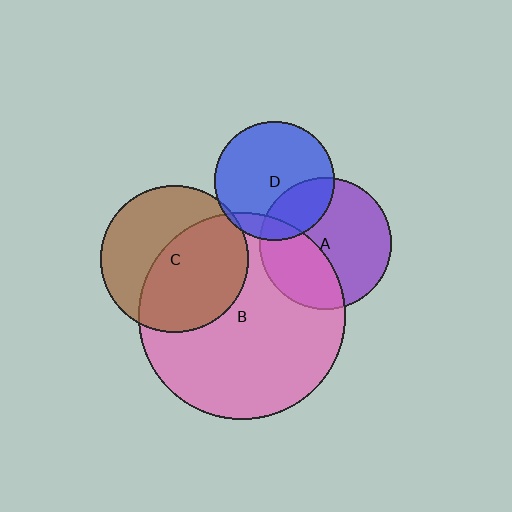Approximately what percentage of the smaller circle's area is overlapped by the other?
Approximately 35%.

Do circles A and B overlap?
Yes.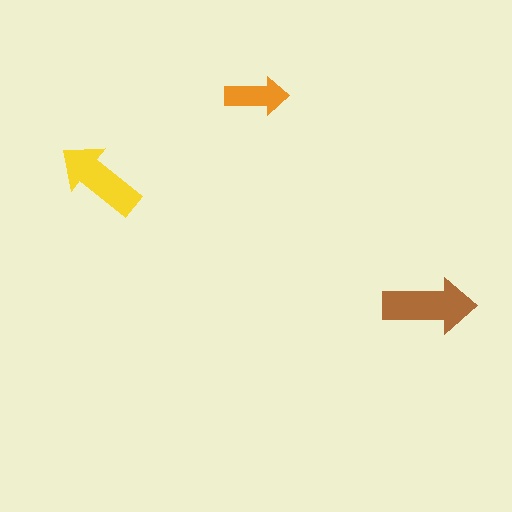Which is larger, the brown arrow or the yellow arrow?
The brown one.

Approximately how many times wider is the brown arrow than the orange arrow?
About 1.5 times wider.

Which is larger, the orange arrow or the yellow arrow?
The yellow one.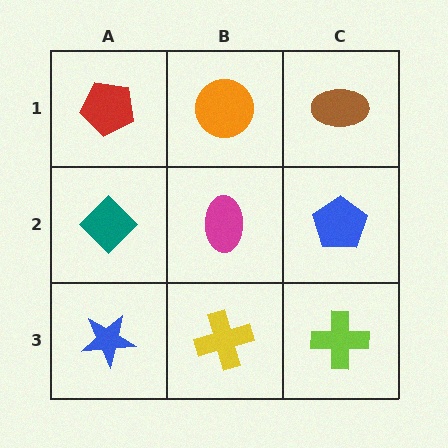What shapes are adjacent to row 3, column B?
A magenta ellipse (row 2, column B), a blue star (row 3, column A), a lime cross (row 3, column C).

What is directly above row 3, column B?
A magenta ellipse.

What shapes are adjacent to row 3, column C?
A blue pentagon (row 2, column C), a yellow cross (row 3, column B).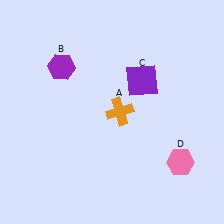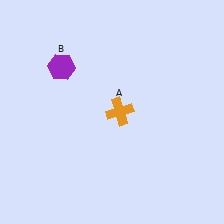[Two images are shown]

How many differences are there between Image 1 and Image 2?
There are 2 differences between the two images.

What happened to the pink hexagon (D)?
The pink hexagon (D) was removed in Image 2. It was in the bottom-right area of Image 1.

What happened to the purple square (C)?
The purple square (C) was removed in Image 2. It was in the top-right area of Image 1.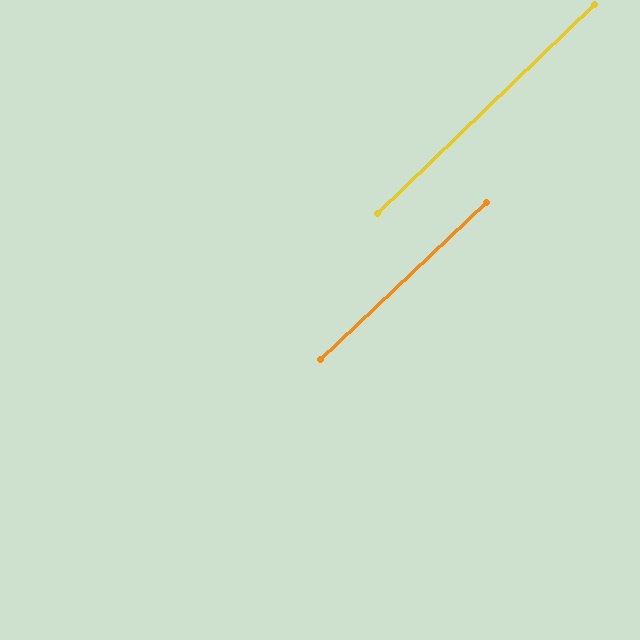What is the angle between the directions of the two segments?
Approximately 0 degrees.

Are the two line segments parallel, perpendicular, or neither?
Parallel — their directions differ by only 0.3°.